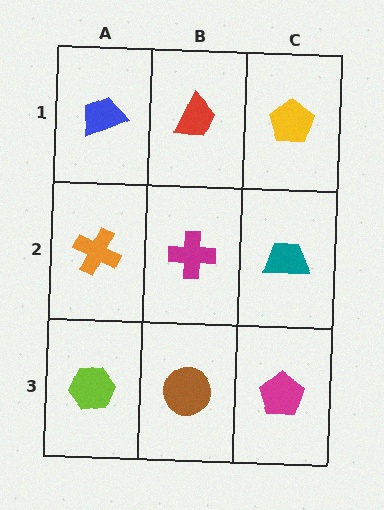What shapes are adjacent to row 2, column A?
A blue trapezoid (row 1, column A), a lime hexagon (row 3, column A), a magenta cross (row 2, column B).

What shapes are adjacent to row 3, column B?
A magenta cross (row 2, column B), a lime hexagon (row 3, column A), a magenta pentagon (row 3, column C).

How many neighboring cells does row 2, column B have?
4.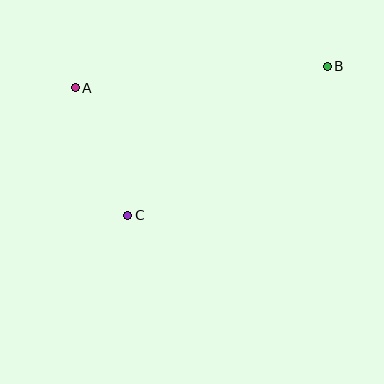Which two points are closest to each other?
Points A and C are closest to each other.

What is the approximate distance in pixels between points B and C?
The distance between B and C is approximately 249 pixels.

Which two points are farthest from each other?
Points A and B are farthest from each other.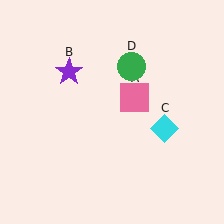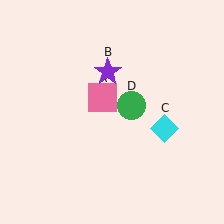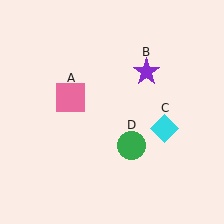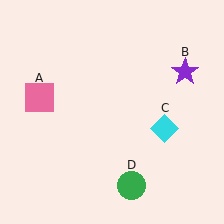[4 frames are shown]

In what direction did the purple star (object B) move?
The purple star (object B) moved right.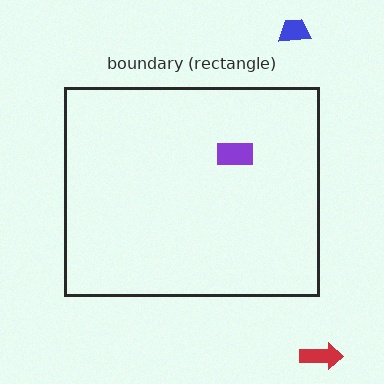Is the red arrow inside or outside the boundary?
Outside.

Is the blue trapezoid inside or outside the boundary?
Outside.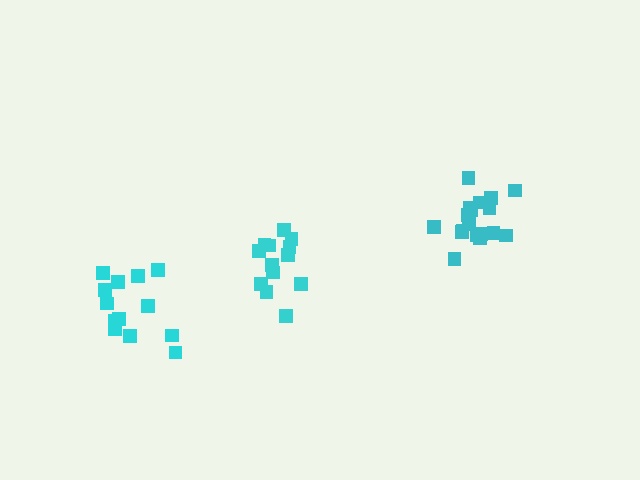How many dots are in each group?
Group 1: 13 dots, Group 2: 18 dots, Group 3: 13 dots (44 total).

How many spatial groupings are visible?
There are 3 spatial groupings.